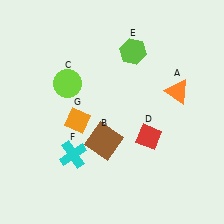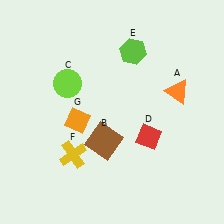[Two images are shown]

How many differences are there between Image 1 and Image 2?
There is 1 difference between the two images.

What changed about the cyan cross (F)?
In Image 1, F is cyan. In Image 2, it changed to yellow.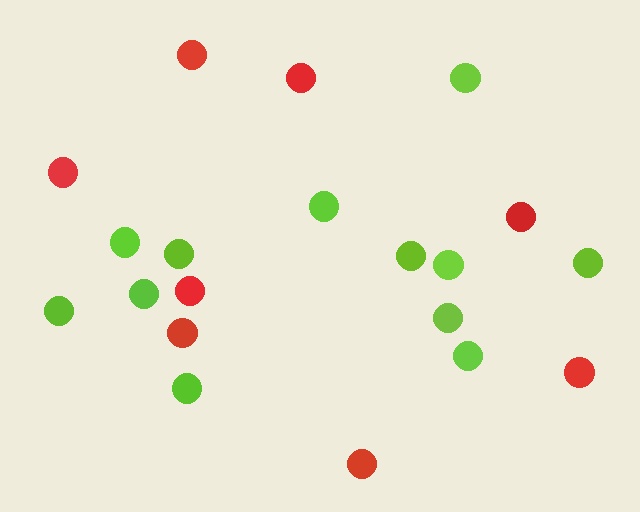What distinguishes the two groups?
There are 2 groups: one group of lime circles (12) and one group of red circles (8).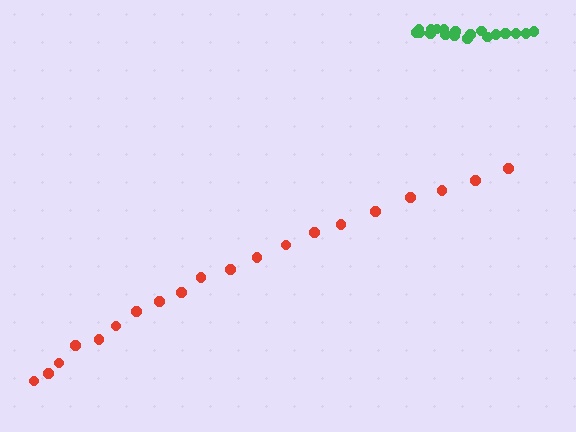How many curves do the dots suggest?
There are 2 distinct paths.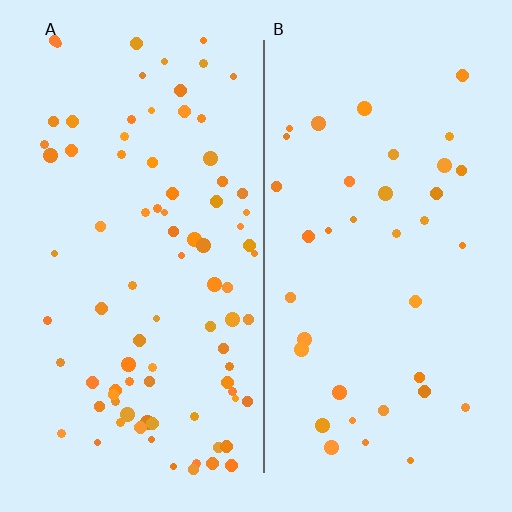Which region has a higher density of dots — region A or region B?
A (the left).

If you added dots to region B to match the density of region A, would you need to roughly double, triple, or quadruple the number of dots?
Approximately double.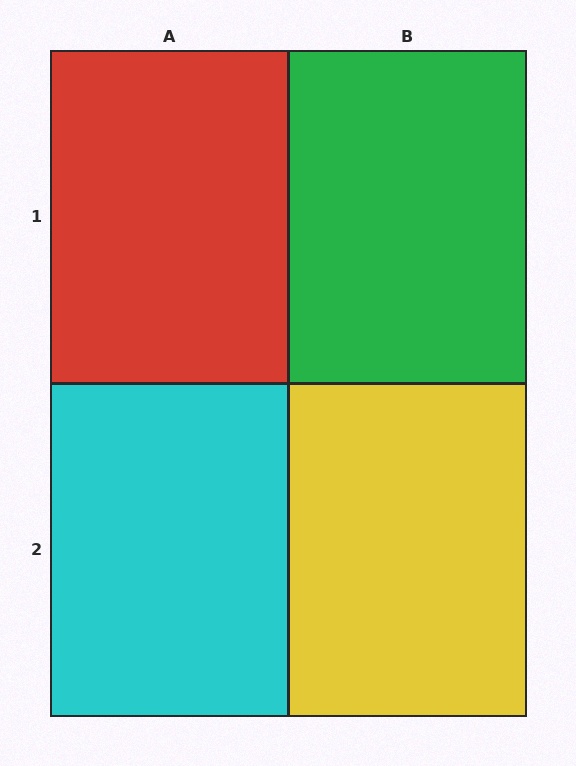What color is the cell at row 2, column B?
Yellow.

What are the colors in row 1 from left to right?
Red, green.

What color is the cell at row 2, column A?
Cyan.